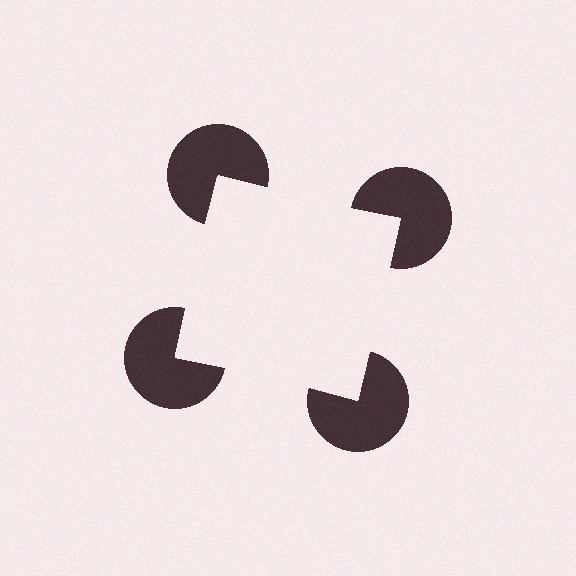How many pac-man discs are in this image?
There are 4 — one at each vertex of the illusory square.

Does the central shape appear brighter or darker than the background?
It typically appears slightly brighter than the background, even though no actual brightness change is drawn.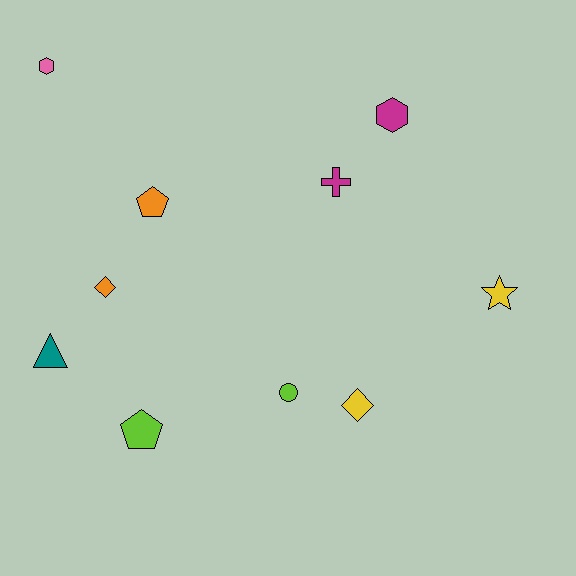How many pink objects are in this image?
There is 1 pink object.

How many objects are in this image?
There are 10 objects.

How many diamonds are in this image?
There are 2 diamonds.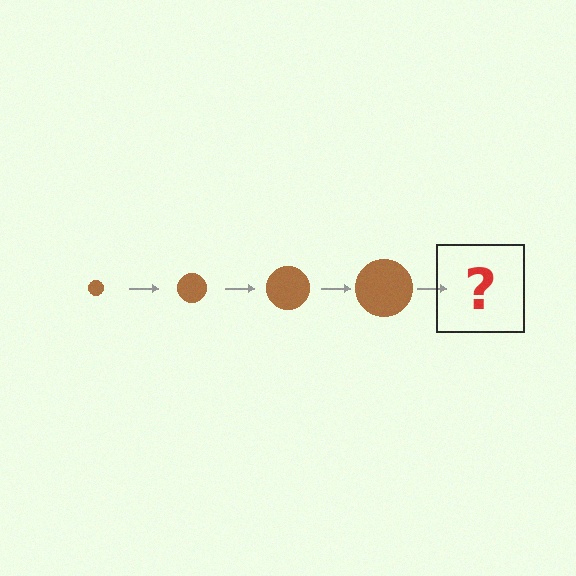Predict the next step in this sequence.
The next step is a brown circle, larger than the previous one.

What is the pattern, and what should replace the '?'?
The pattern is that the circle gets progressively larger each step. The '?' should be a brown circle, larger than the previous one.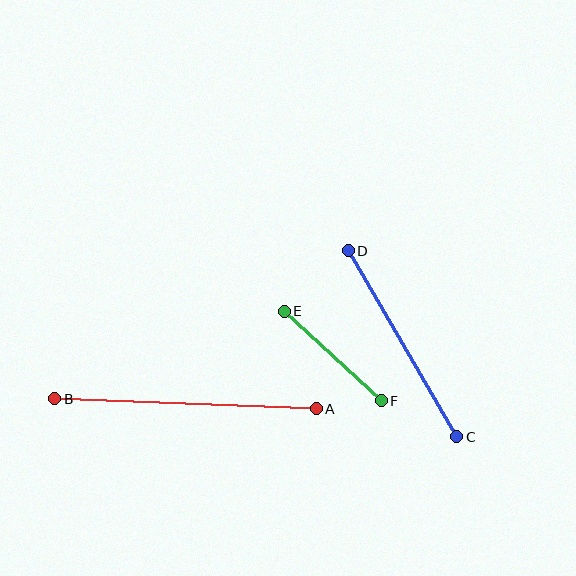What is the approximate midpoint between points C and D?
The midpoint is at approximately (402, 344) pixels.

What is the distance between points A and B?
The distance is approximately 262 pixels.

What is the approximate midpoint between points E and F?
The midpoint is at approximately (333, 356) pixels.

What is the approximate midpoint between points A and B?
The midpoint is at approximately (186, 404) pixels.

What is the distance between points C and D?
The distance is approximately 215 pixels.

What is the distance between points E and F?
The distance is approximately 132 pixels.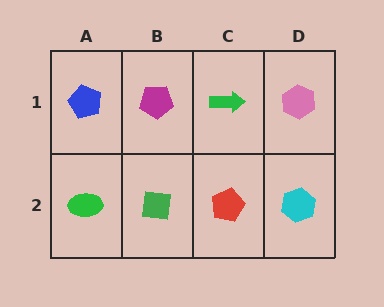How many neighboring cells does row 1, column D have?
2.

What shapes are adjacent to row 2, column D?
A pink hexagon (row 1, column D), a red pentagon (row 2, column C).